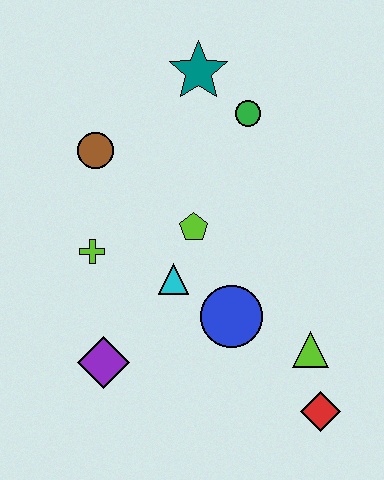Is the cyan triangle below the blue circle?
No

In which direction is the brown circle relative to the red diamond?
The brown circle is above the red diamond.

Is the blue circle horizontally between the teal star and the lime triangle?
Yes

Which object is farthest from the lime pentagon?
The red diamond is farthest from the lime pentagon.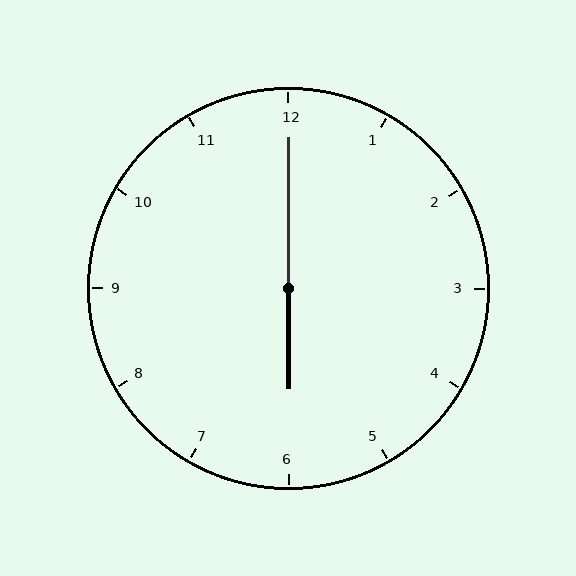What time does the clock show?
6:00.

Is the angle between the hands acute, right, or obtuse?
It is obtuse.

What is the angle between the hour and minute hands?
Approximately 180 degrees.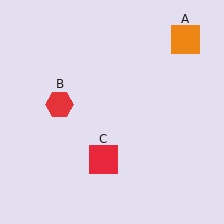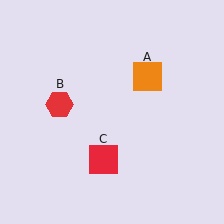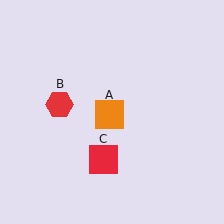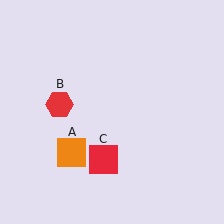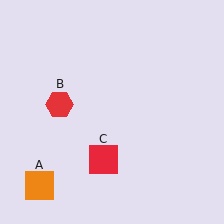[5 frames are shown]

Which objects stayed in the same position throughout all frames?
Red hexagon (object B) and red square (object C) remained stationary.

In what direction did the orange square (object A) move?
The orange square (object A) moved down and to the left.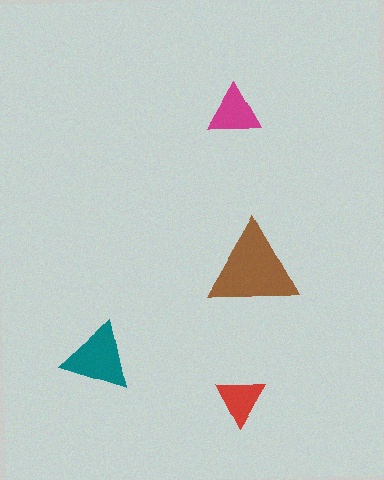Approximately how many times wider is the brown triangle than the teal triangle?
About 1.5 times wider.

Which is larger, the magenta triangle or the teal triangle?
The teal one.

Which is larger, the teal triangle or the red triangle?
The teal one.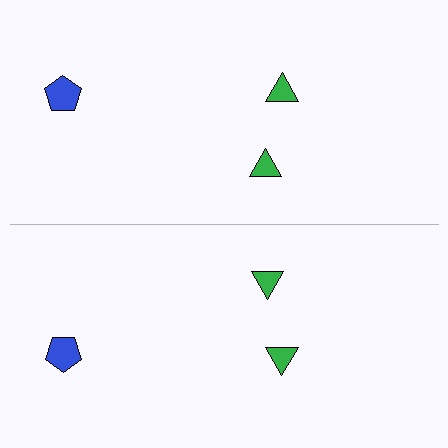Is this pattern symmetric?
Yes, this pattern has bilateral (reflection) symmetry.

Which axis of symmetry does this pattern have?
The pattern has a horizontal axis of symmetry running through the center of the image.